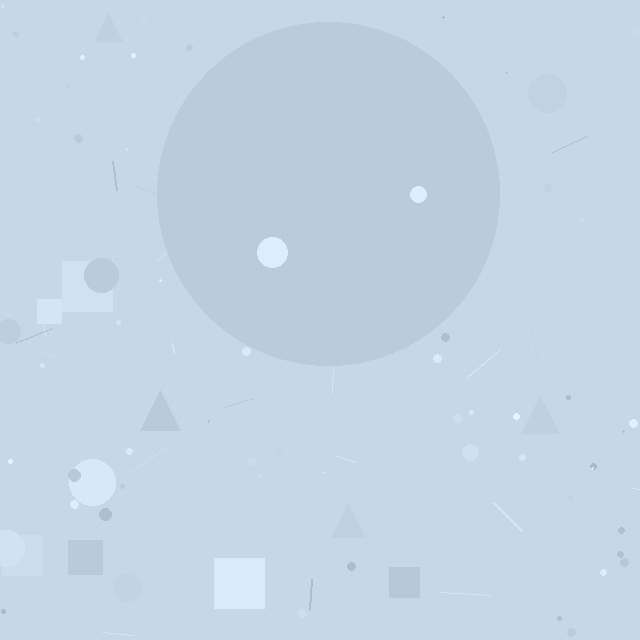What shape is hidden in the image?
A circle is hidden in the image.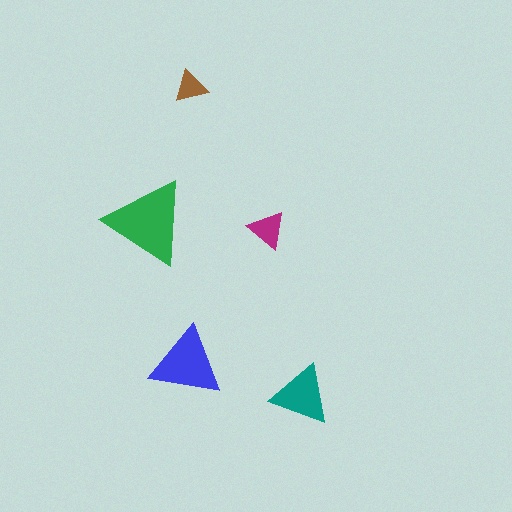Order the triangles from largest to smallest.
the green one, the blue one, the teal one, the magenta one, the brown one.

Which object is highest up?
The brown triangle is topmost.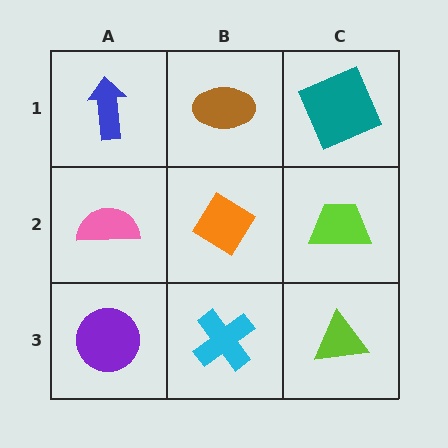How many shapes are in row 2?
3 shapes.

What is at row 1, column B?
A brown ellipse.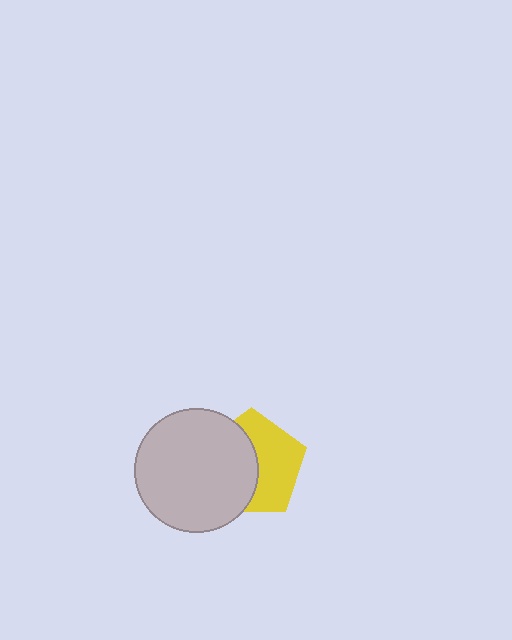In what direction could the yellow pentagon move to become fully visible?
The yellow pentagon could move right. That would shift it out from behind the light gray circle entirely.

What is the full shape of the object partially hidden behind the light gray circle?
The partially hidden object is a yellow pentagon.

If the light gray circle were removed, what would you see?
You would see the complete yellow pentagon.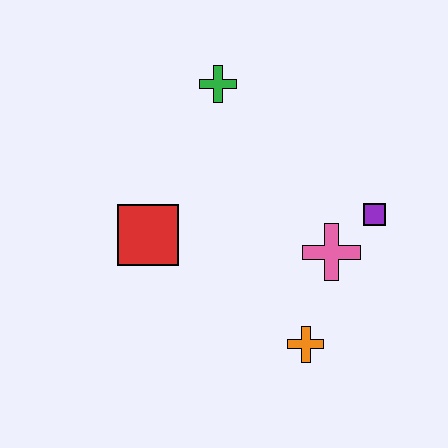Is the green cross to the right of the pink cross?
No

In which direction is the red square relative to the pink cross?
The red square is to the left of the pink cross.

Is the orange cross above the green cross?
No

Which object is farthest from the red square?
The purple square is farthest from the red square.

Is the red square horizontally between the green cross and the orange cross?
No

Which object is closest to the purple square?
The pink cross is closest to the purple square.